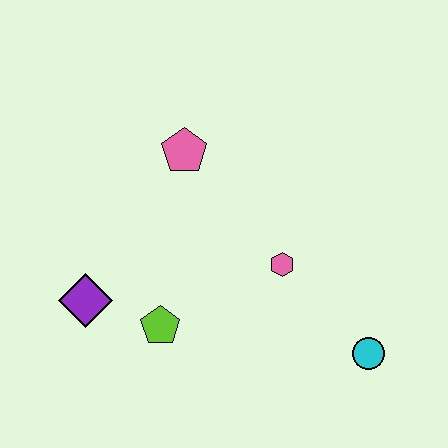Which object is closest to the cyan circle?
The pink hexagon is closest to the cyan circle.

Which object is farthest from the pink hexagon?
The purple diamond is farthest from the pink hexagon.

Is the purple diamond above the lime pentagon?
Yes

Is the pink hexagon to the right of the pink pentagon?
Yes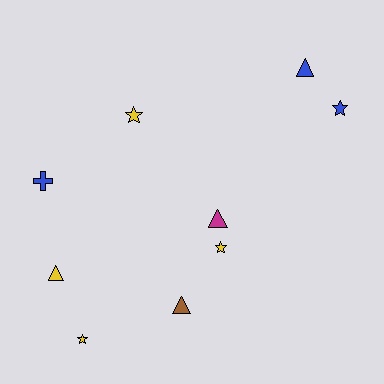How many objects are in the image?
There are 9 objects.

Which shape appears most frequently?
Triangle, with 4 objects.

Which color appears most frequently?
Yellow, with 4 objects.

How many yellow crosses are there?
There are no yellow crosses.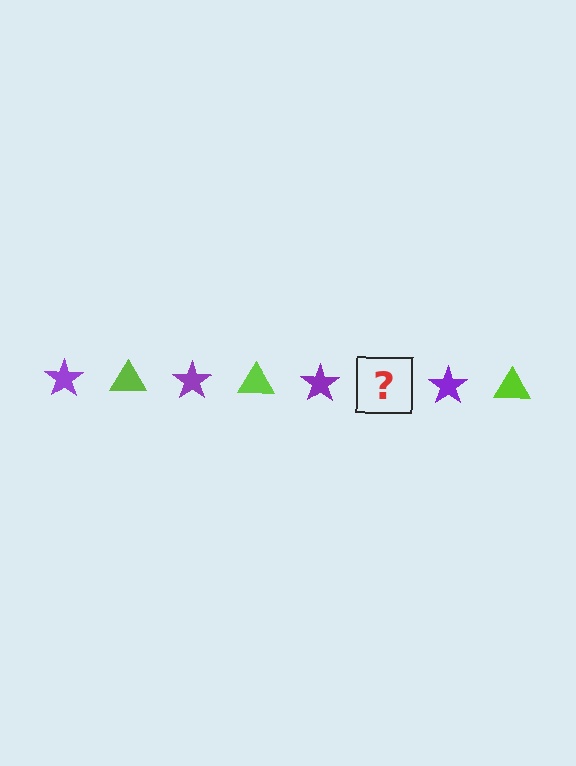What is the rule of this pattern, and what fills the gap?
The rule is that the pattern alternates between purple star and lime triangle. The gap should be filled with a lime triangle.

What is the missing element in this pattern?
The missing element is a lime triangle.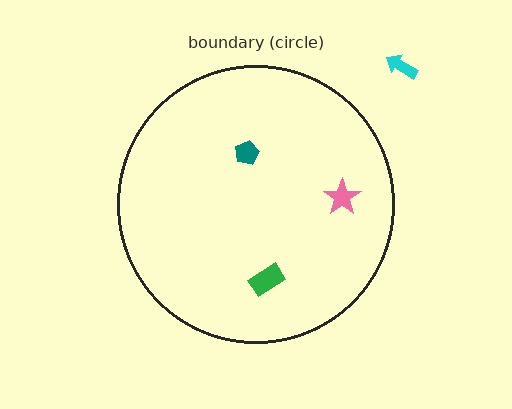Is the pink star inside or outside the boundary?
Inside.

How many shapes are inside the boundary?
3 inside, 1 outside.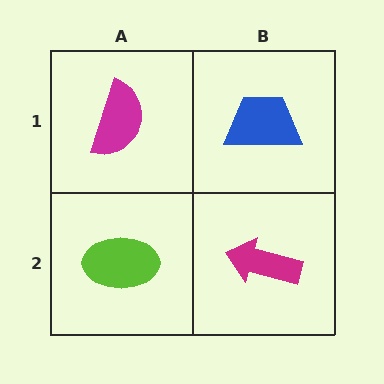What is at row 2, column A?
A lime ellipse.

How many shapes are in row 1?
2 shapes.